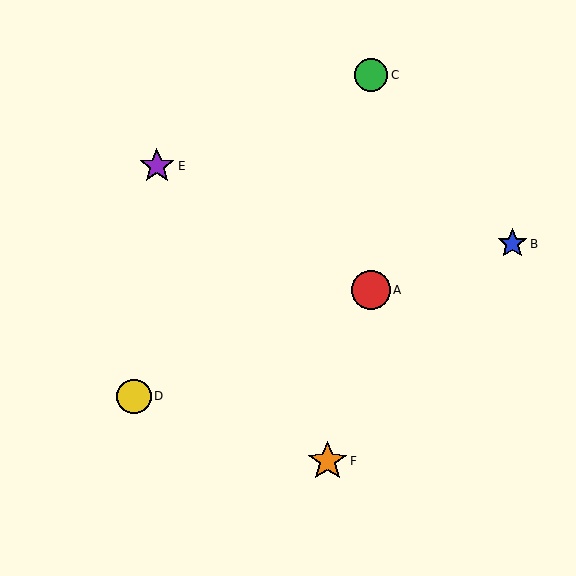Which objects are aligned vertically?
Objects A, C are aligned vertically.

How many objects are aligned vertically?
2 objects (A, C) are aligned vertically.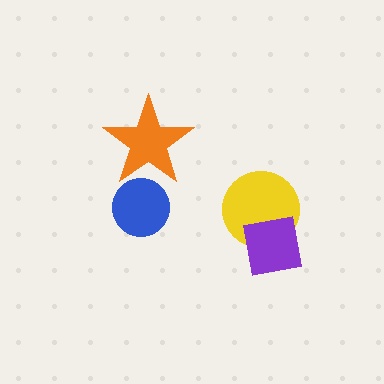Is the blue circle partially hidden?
Yes, it is partially covered by another shape.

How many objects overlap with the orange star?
1 object overlaps with the orange star.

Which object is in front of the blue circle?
The orange star is in front of the blue circle.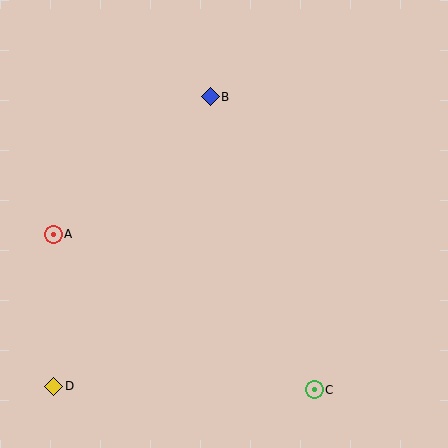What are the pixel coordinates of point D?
Point D is at (54, 386).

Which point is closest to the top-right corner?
Point B is closest to the top-right corner.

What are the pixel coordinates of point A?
Point A is at (53, 234).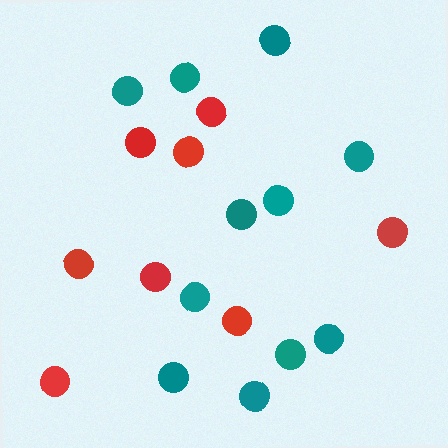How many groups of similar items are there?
There are 2 groups: one group of red circles (8) and one group of teal circles (11).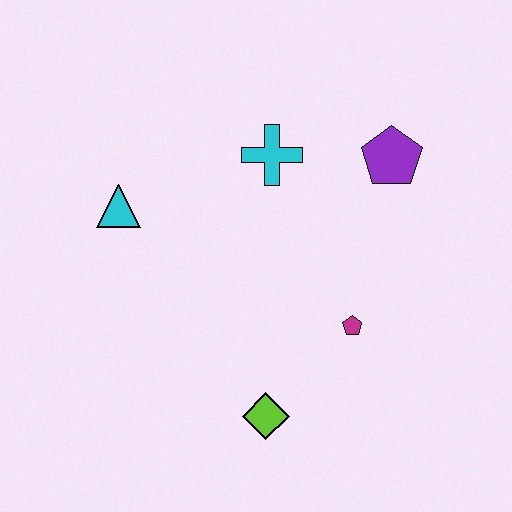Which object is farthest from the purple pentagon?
The lime diamond is farthest from the purple pentagon.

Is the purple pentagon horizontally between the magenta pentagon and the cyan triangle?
No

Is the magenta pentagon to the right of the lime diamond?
Yes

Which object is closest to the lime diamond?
The magenta pentagon is closest to the lime diamond.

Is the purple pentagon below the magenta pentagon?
No